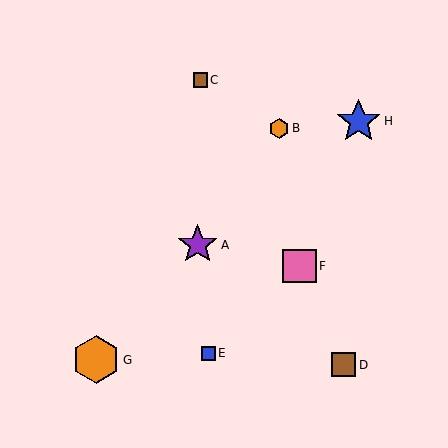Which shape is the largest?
The orange hexagon (labeled G) is the largest.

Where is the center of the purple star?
The center of the purple star is at (198, 245).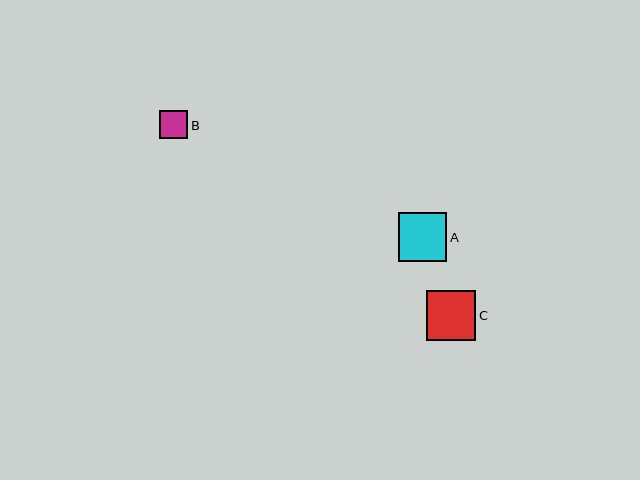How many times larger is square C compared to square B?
Square C is approximately 1.8 times the size of square B.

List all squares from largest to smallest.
From largest to smallest: C, A, B.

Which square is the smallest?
Square B is the smallest with a size of approximately 28 pixels.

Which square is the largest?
Square C is the largest with a size of approximately 50 pixels.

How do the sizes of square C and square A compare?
Square C and square A are approximately the same size.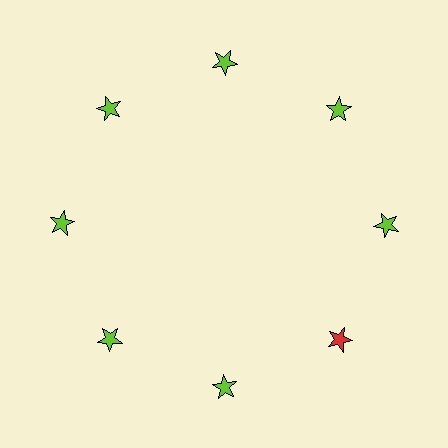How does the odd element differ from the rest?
It has a different color: red instead of lime.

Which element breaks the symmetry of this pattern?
The red star at roughly the 4 o'clock position breaks the symmetry. All other shapes are lime stars.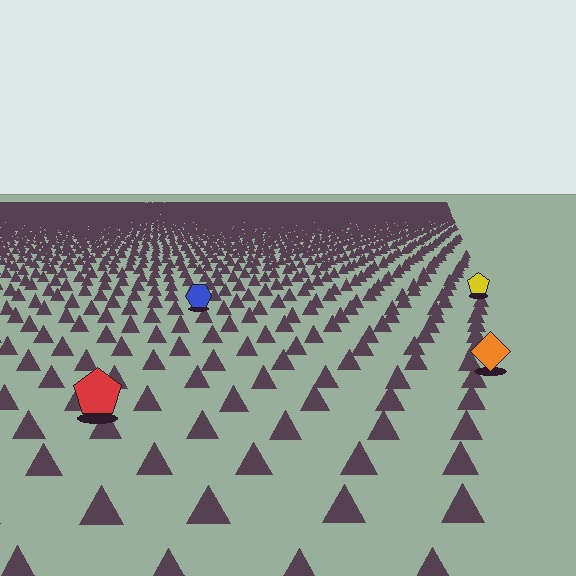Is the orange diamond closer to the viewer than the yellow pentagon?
Yes. The orange diamond is closer — you can tell from the texture gradient: the ground texture is coarser near it.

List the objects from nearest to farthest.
From nearest to farthest: the red pentagon, the orange diamond, the blue hexagon, the yellow pentagon.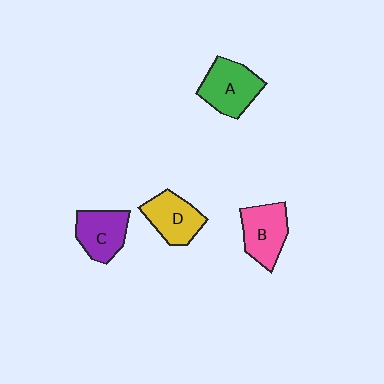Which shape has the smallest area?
Shape C (purple).